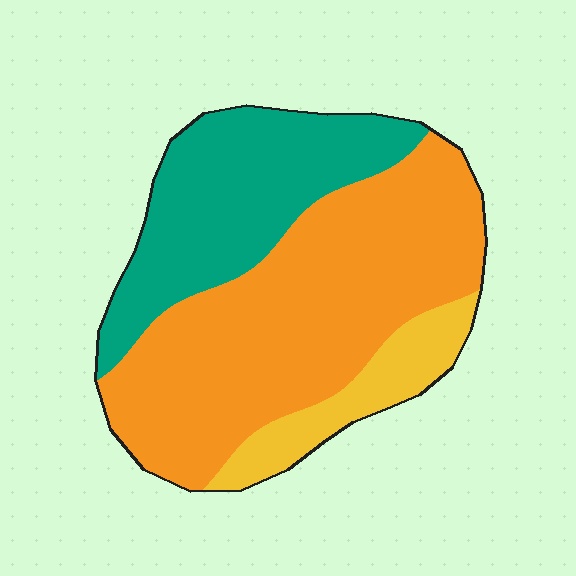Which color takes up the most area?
Orange, at roughly 55%.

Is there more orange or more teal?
Orange.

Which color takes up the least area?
Yellow, at roughly 15%.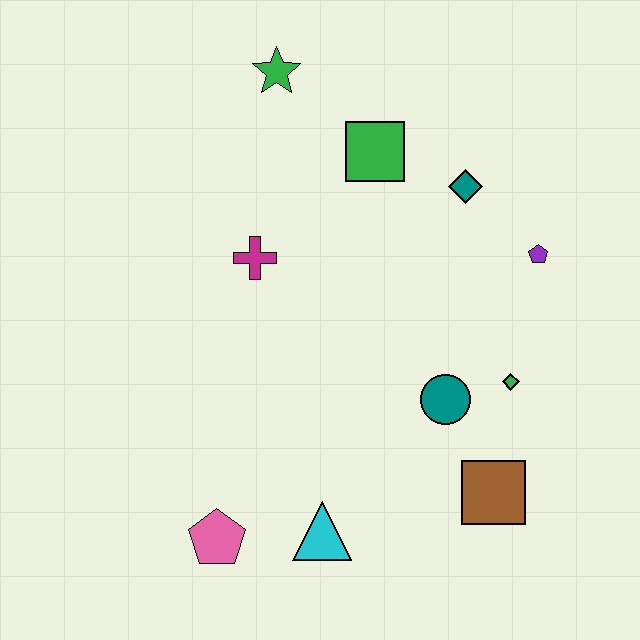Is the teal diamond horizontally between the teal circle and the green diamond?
Yes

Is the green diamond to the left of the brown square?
No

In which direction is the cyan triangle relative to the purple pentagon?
The cyan triangle is below the purple pentagon.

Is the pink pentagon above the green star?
No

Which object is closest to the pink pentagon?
The cyan triangle is closest to the pink pentagon.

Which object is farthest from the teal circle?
The green star is farthest from the teal circle.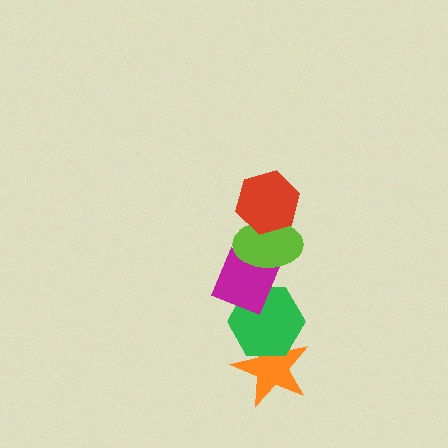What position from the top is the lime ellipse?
The lime ellipse is 2nd from the top.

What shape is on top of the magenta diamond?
The lime ellipse is on top of the magenta diamond.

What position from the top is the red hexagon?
The red hexagon is 1st from the top.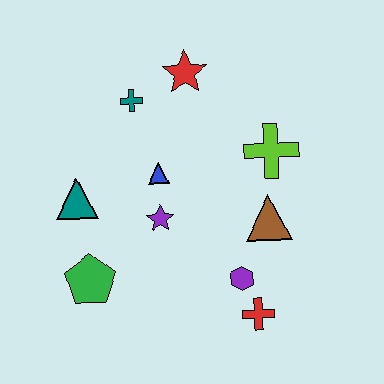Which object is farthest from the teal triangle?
The red cross is farthest from the teal triangle.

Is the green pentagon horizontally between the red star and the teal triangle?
Yes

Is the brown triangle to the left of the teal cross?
No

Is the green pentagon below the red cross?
No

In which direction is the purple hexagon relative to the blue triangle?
The purple hexagon is below the blue triangle.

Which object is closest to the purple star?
The blue triangle is closest to the purple star.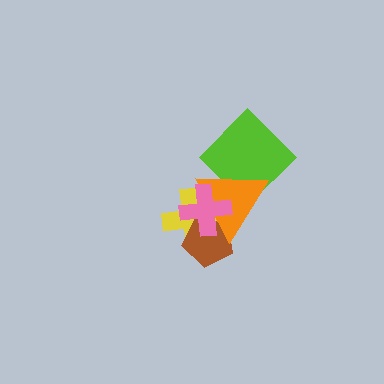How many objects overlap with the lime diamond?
1 object overlaps with the lime diamond.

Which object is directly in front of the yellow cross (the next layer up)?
The brown pentagon is directly in front of the yellow cross.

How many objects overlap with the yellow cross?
3 objects overlap with the yellow cross.